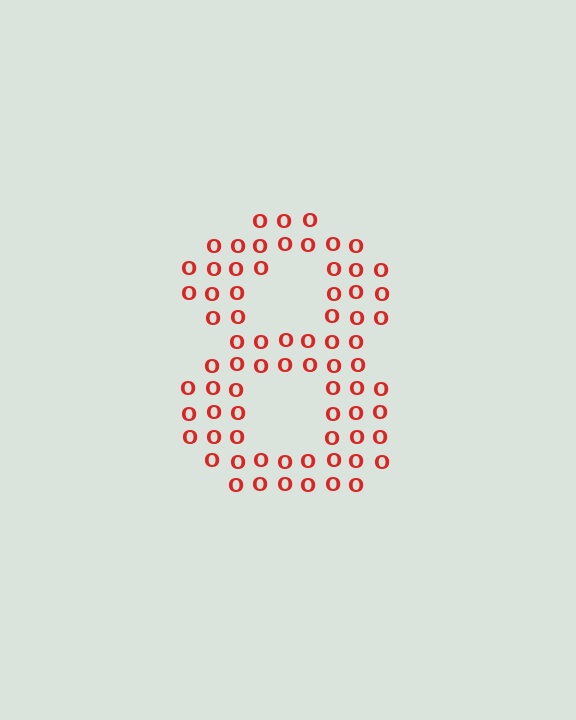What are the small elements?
The small elements are letter O's.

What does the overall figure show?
The overall figure shows the digit 8.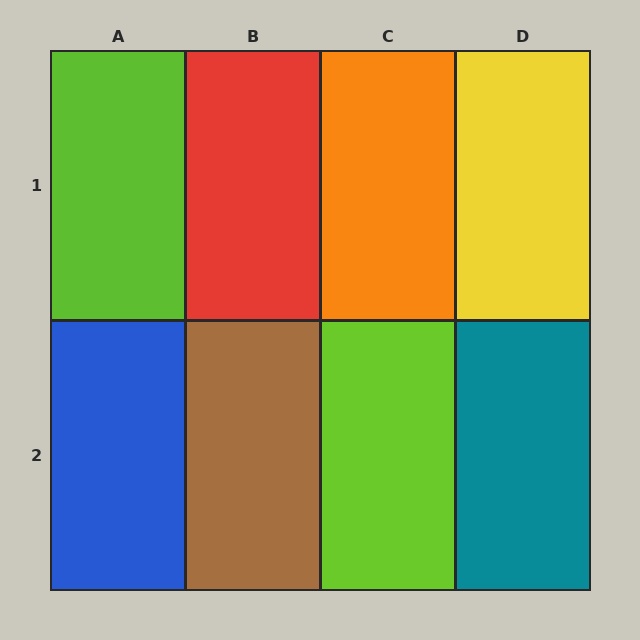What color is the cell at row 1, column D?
Yellow.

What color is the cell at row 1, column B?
Red.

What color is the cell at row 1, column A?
Lime.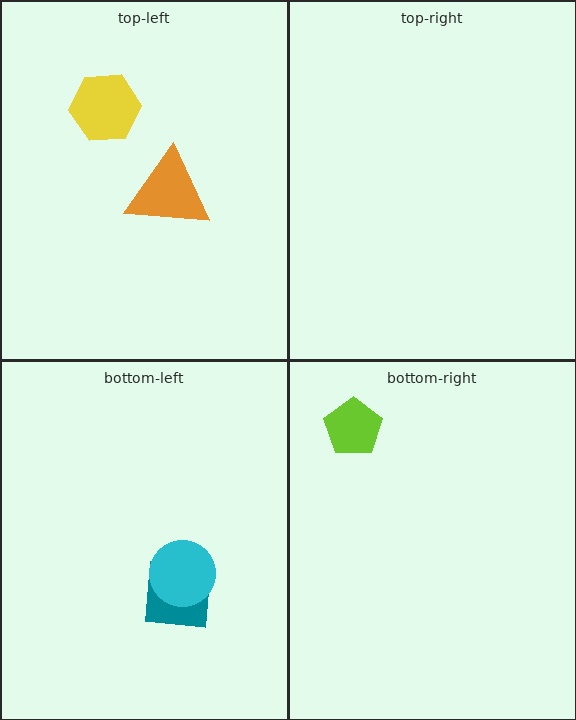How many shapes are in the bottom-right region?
1.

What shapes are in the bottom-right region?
The lime pentagon.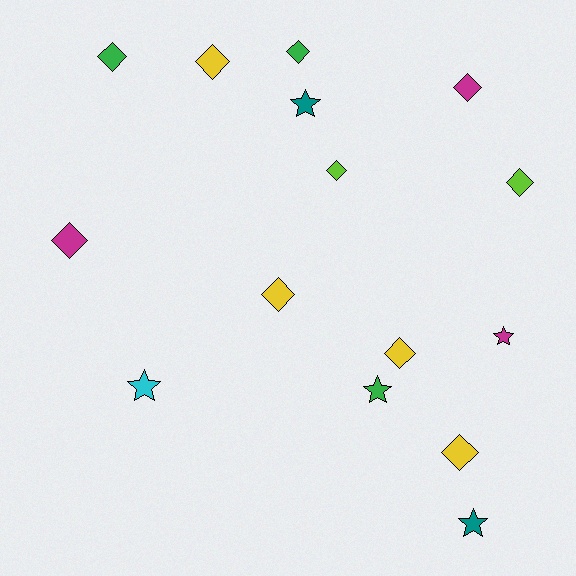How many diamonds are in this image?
There are 10 diamonds.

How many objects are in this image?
There are 15 objects.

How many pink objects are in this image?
There are no pink objects.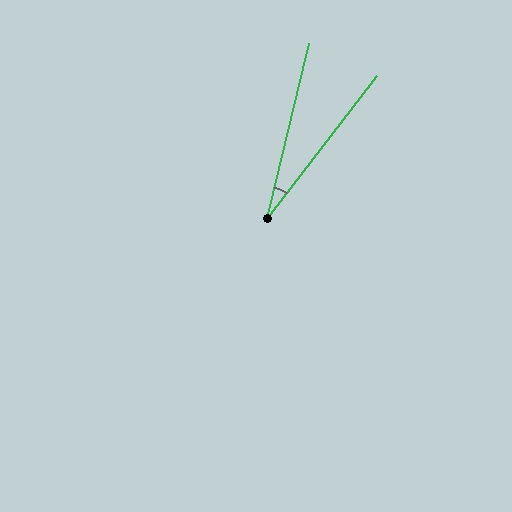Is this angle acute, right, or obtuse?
It is acute.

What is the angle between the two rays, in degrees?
Approximately 24 degrees.